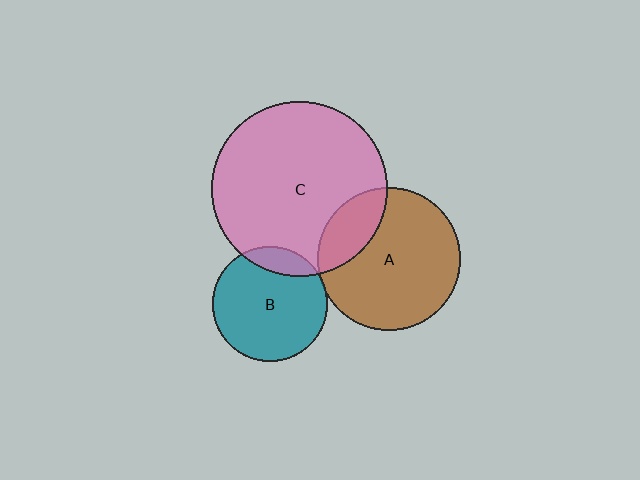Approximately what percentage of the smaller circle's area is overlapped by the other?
Approximately 15%.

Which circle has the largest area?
Circle C (pink).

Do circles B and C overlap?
Yes.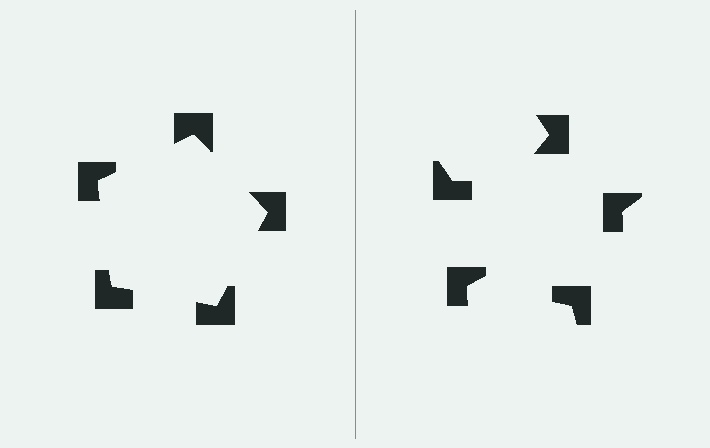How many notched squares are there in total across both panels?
10 — 5 on each side.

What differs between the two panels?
The notched squares are positioned identically on both sides; only the wedge orientations differ. On the left they align to a pentagon; on the right they are misaligned.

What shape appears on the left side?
An illusory pentagon.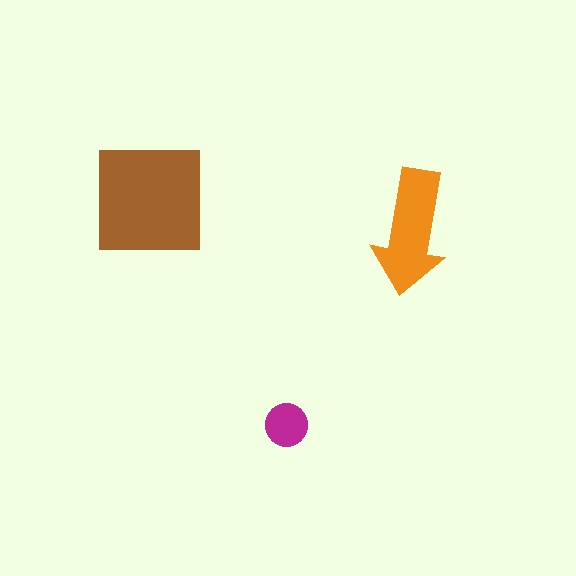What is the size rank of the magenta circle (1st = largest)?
3rd.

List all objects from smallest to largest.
The magenta circle, the orange arrow, the brown square.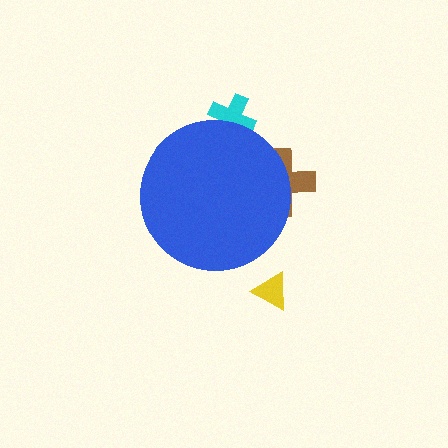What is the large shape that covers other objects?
A blue circle.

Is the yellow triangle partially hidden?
No, the yellow triangle is fully visible.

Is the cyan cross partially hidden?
Yes, the cyan cross is partially hidden behind the blue circle.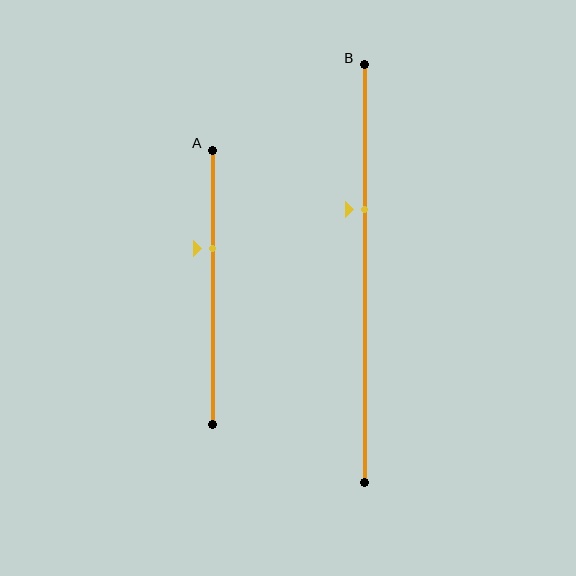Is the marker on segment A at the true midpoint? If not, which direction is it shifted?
No, the marker on segment A is shifted upward by about 14% of the segment length.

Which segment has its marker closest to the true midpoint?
Segment A has its marker closest to the true midpoint.